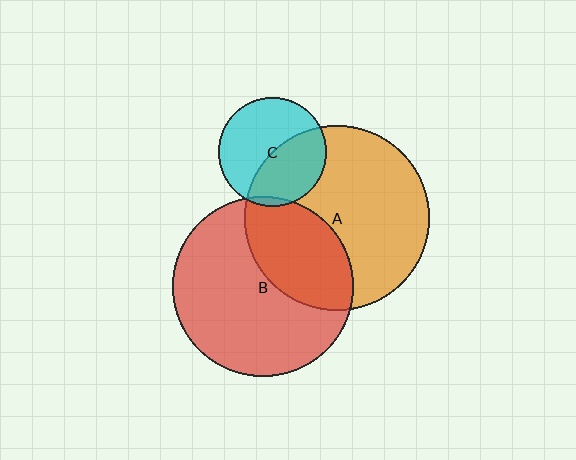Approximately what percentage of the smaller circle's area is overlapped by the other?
Approximately 35%.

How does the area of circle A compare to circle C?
Approximately 2.9 times.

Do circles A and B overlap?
Yes.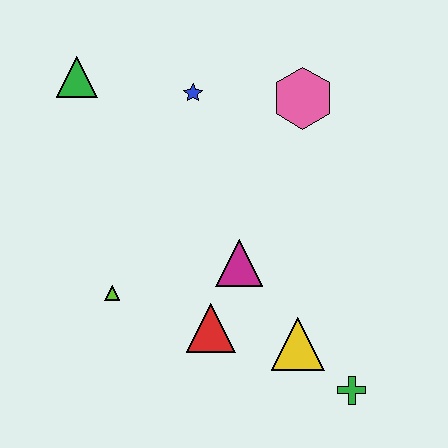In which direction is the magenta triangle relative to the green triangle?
The magenta triangle is below the green triangle.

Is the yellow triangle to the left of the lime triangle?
No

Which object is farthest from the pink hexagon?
The green cross is farthest from the pink hexagon.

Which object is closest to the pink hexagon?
The blue star is closest to the pink hexagon.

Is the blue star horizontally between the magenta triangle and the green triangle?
Yes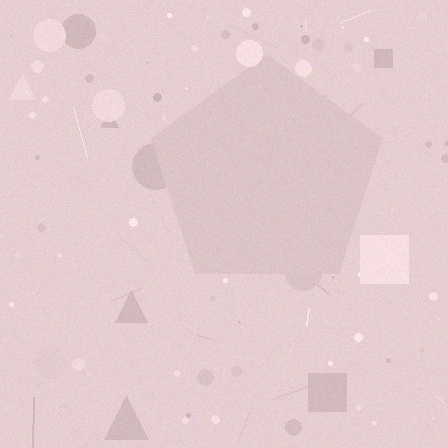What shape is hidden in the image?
A pentagon is hidden in the image.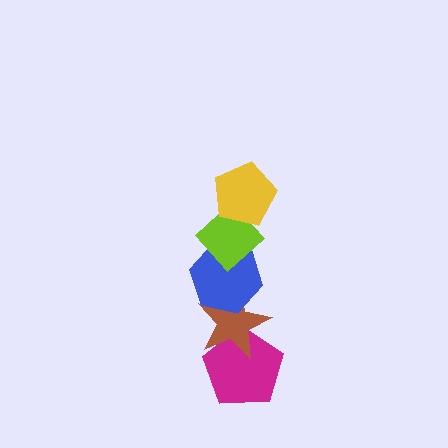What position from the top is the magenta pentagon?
The magenta pentagon is 5th from the top.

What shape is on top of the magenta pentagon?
The brown star is on top of the magenta pentagon.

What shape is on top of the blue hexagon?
The lime diamond is on top of the blue hexagon.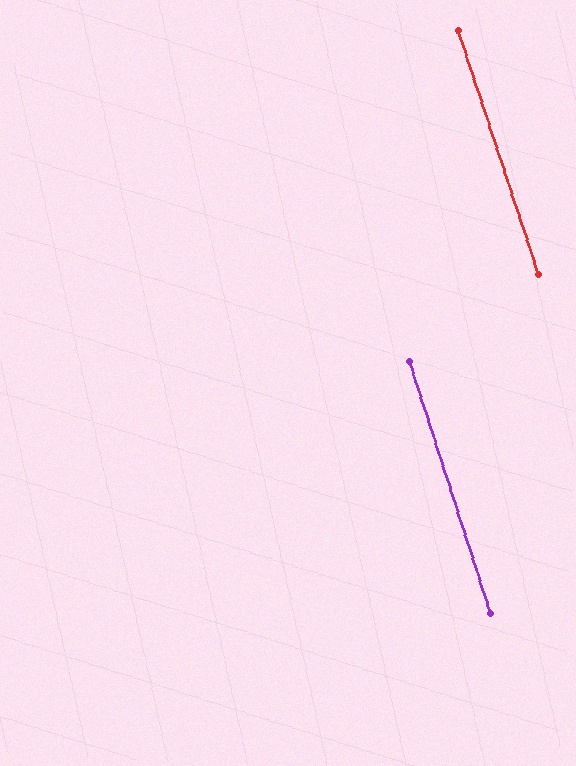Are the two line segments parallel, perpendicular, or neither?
Parallel — their directions differ by only 0.5°.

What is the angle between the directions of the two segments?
Approximately 0 degrees.